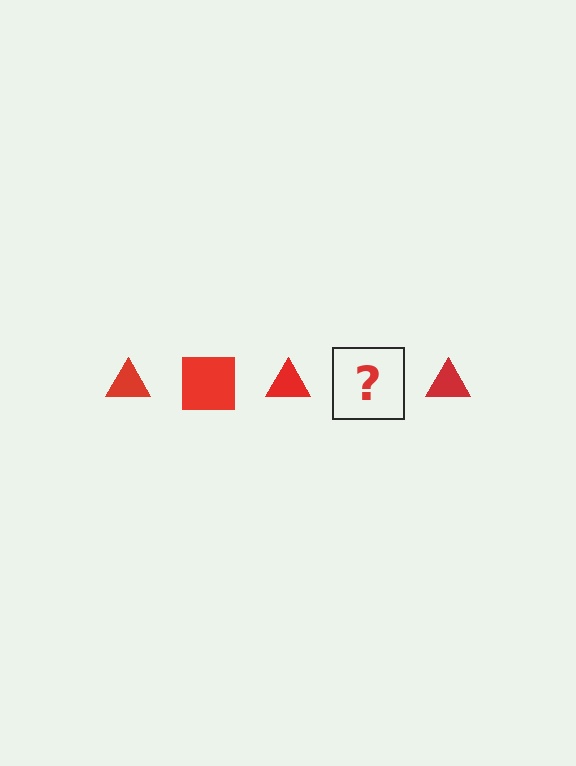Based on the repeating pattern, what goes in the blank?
The blank should be a red square.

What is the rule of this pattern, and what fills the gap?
The rule is that the pattern cycles through triangle, square shapes in red. The gap should be filled with a red square.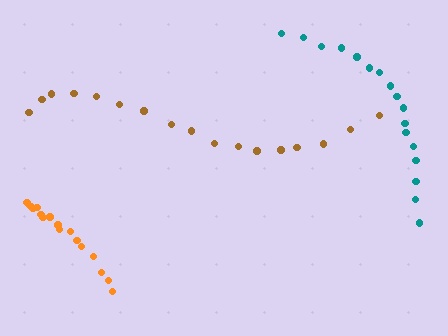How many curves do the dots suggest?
There are 3 distinct paths.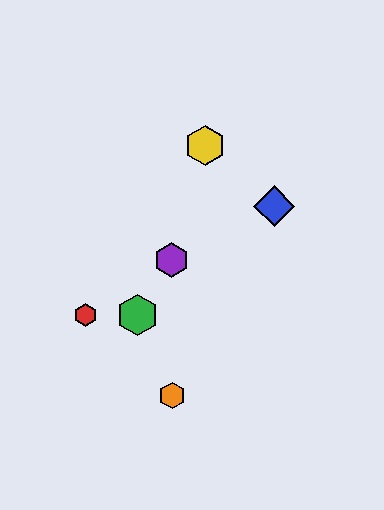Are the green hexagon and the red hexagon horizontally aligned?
Yes, both are at y≈315.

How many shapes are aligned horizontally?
2 shapes (the red hexagon, the green hexagon) are aligned horizontally.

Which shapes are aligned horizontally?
The red hexagon, the green hexagon are aligned horizontally.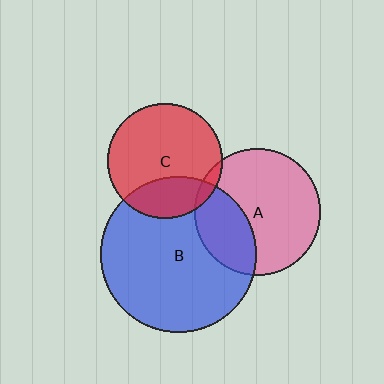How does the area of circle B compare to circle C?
Approximately 1.9 times.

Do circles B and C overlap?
Yes.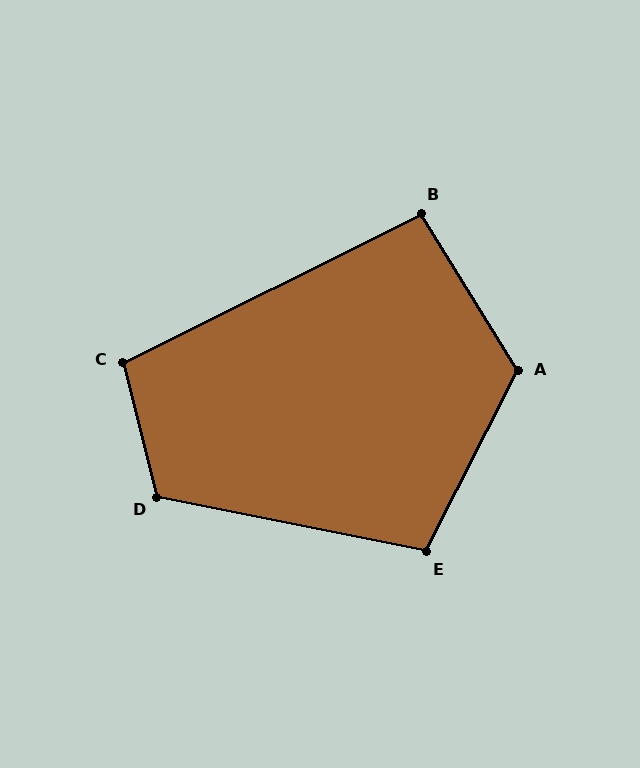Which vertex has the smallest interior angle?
B, at approximately 95 degrees.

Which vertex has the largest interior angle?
A, at approximately 122 degrees.